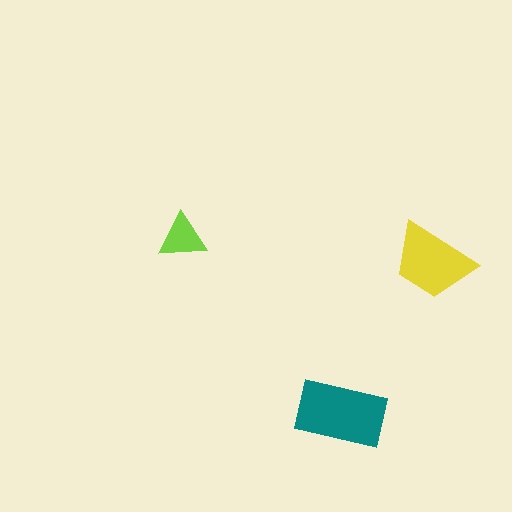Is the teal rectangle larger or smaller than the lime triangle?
Larger.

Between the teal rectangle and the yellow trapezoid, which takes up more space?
The teal rectangle.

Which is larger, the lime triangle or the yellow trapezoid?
The yellow trapezoid.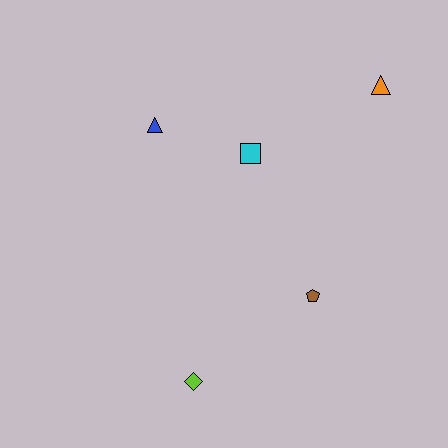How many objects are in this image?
There are 5 objects.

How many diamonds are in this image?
There is 1 diamond.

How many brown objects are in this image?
There is 1 brown object.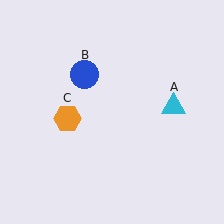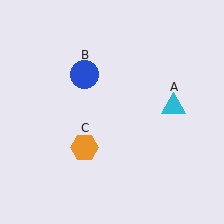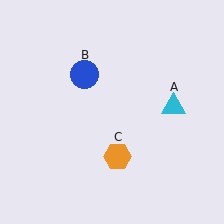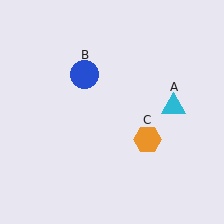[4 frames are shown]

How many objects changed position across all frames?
1 object changed position: orange hexagon (object C).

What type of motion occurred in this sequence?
The orange hexagon (object C) rotated counterclockwise around the center of the scene.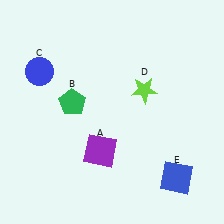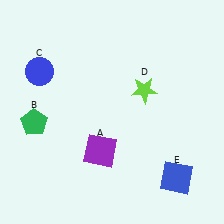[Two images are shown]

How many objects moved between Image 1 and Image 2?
1 object moved between the two images.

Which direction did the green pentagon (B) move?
The green pentagon (B) moved left.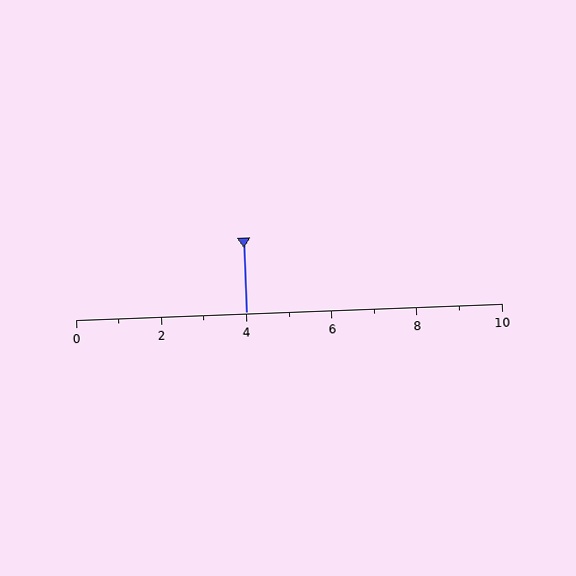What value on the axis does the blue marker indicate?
The marker indicates approximately 4.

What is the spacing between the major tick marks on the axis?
The major ticks are spaced 2 apart.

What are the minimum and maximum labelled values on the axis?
The axis runs from 0 to 10.